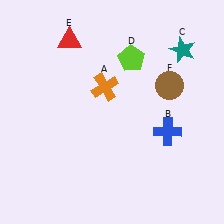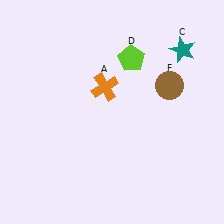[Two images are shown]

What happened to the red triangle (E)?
The red triangle (E) was removed in Image 2. It was in the top-left area of Image 1.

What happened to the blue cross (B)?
The blue cross (B) was removed in Image 2. It was in the bottom-right area of Image 1.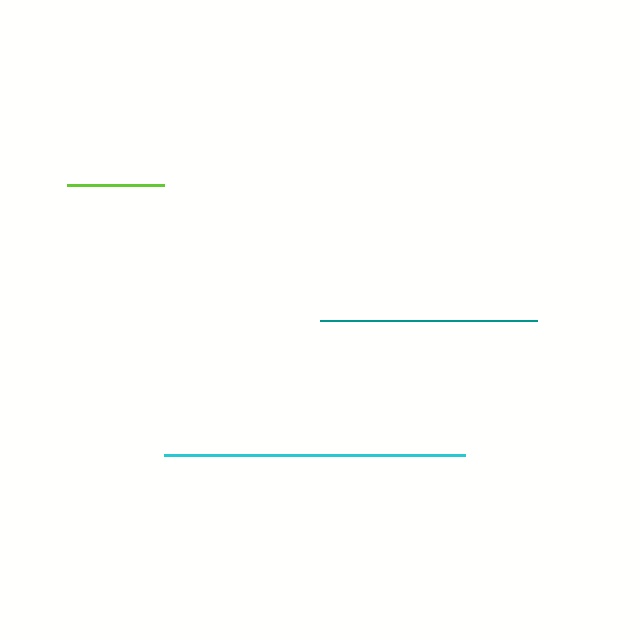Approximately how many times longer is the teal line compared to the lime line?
The teal line is approximately 2.3 times the length of the lime line.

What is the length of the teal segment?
The teal segment is approximately 217 pixels long.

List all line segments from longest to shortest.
From longest to shortest: cyan, teal, lime.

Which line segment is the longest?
The cyan line is the longest at approximately 301 pixels.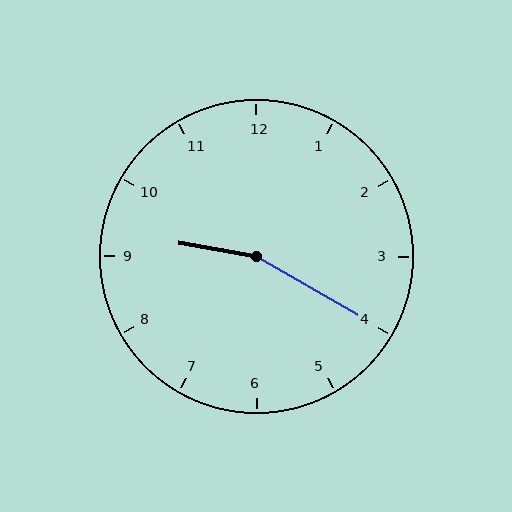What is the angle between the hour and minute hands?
Approximately 160 degrees.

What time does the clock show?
9:20.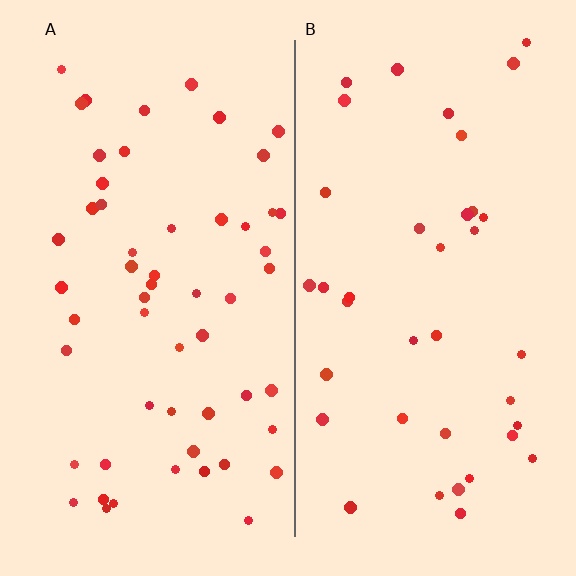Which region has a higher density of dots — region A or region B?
A (the left).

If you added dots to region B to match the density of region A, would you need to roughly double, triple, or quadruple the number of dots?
Approximately double.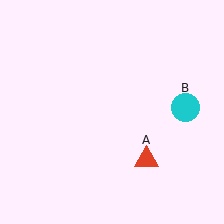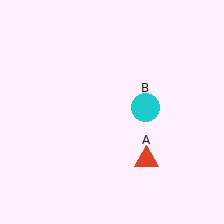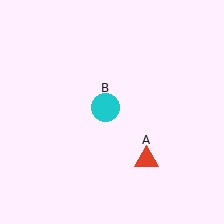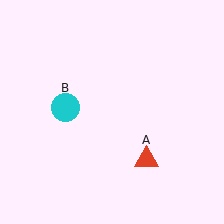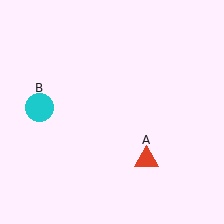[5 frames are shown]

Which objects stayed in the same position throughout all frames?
Red triangle (object A) remained stationary.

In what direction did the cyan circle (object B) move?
The cyan circle (object B) moved left.